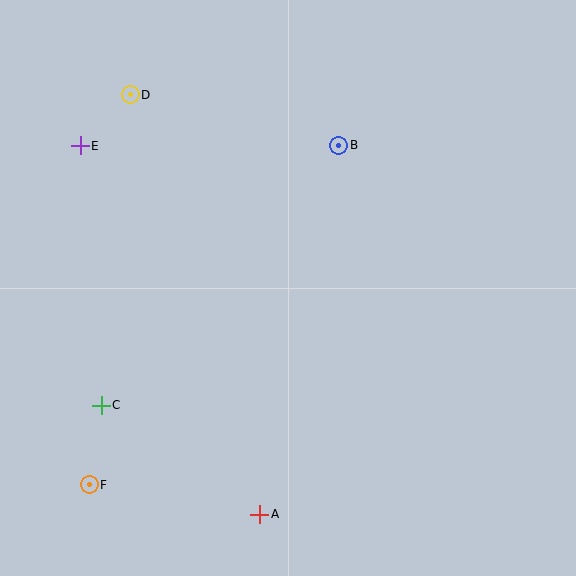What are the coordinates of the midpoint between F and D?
The midpoint between F and D is at (110, 290).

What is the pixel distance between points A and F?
The distance between A and F is 174 pixels.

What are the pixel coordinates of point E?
Point E is at (80, 146).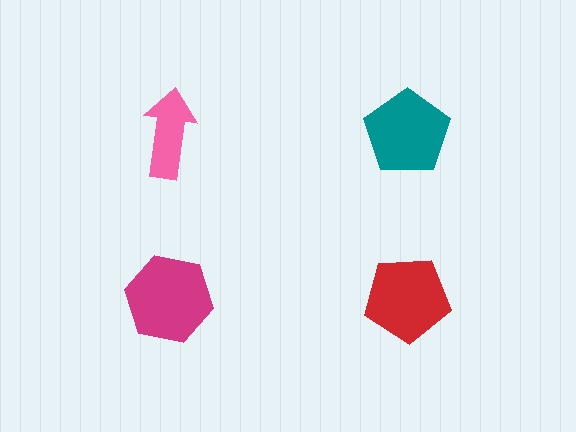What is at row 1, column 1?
A pink arrow.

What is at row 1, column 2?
A teal pentagon.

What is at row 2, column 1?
A magenta hexagon.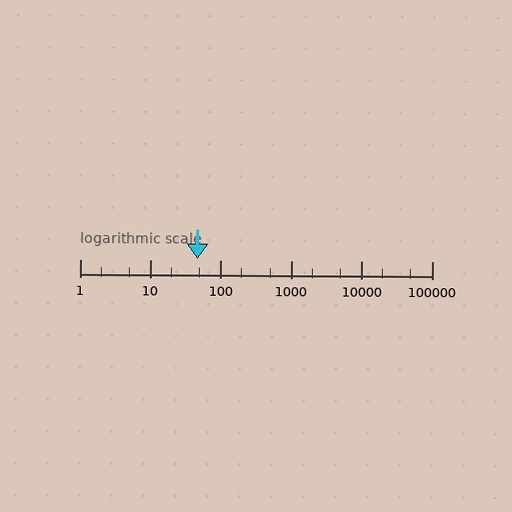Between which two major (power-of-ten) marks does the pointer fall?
The pointer is between 10 and 100.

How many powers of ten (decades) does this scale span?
The scale spans 5 decades, from 1 to 100000.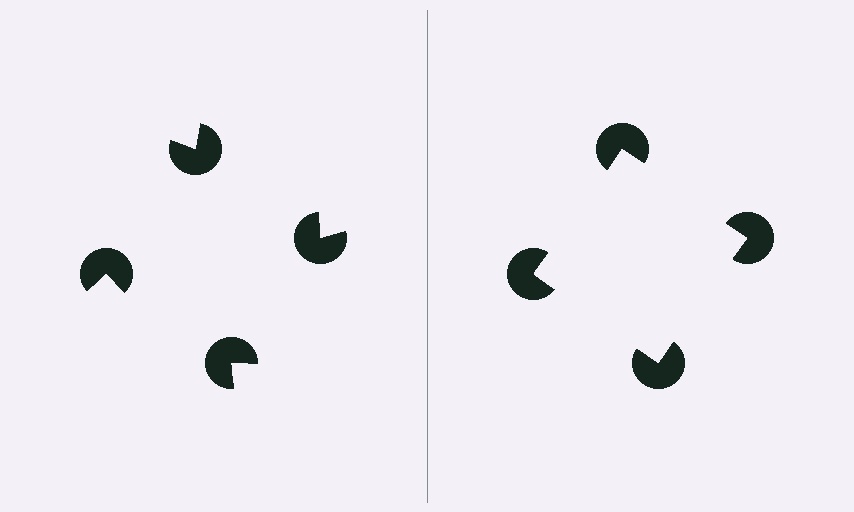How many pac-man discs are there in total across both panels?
8 — 4 on each side.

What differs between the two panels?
The pac-man discs are positioned identically on both sides; only the wedge orientations differ. On the right they align to a square; on the left they are misaligned.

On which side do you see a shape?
An illusory square appears on the right side. On the left side the wedge cuts are rotated, so no coherent shape forms.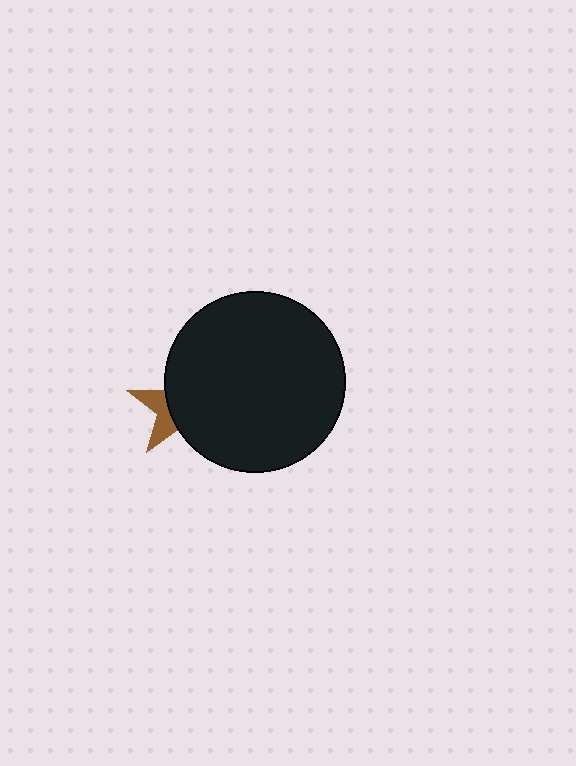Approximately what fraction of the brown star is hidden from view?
Roughly 67% of the brown star is hidden behind the black circle.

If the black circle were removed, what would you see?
You would see the complete brown star.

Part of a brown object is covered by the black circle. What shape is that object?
It is a star.